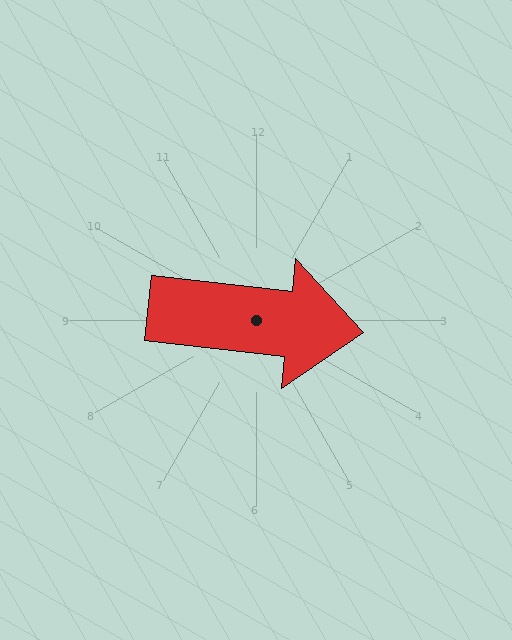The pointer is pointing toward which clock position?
Roughly 3 o'clock.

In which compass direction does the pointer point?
East.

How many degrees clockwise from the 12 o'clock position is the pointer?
Approximately 96 degrees.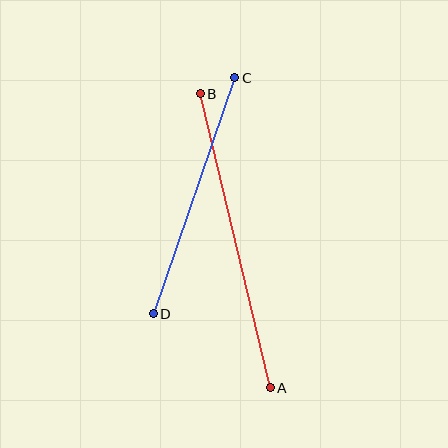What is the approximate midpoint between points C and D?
The midpoint is at approximately (194, 196) pixels.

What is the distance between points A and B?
The distance is approximately 302 pixels.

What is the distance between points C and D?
The distance is approximately 250 pixels.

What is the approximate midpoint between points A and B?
The midpoint is at approximately (235, 241) pixels.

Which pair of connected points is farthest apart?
Points A and B are farthest apart.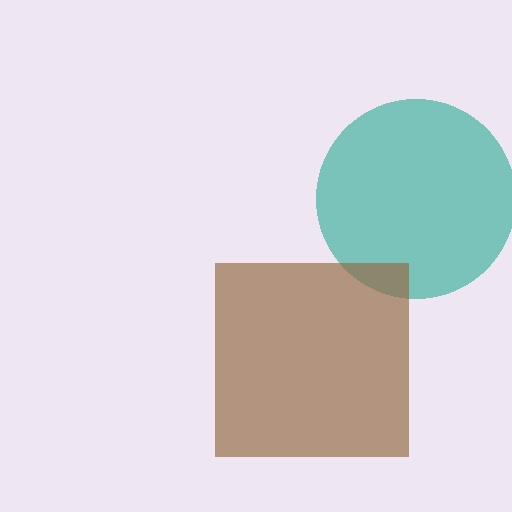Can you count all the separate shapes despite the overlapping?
Yes, there are 2 separate shapes.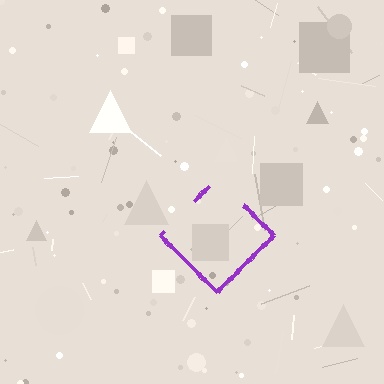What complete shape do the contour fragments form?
The contour fragments form a diamond.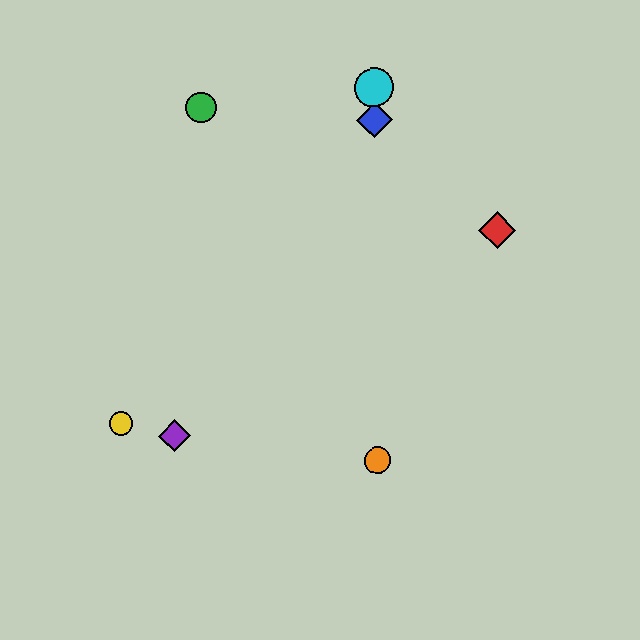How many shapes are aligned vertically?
3 shapes (the blue diamond, the orange circle, the cyan circle) are aligned vertically.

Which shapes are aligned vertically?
The blue diamond, the orange circle, the cyan circle are aligned vertically.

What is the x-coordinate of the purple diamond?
The purple diamond is at x≈175.